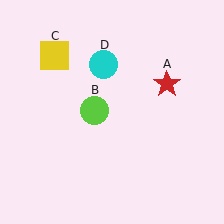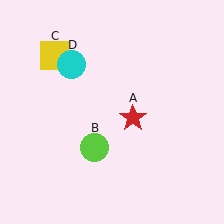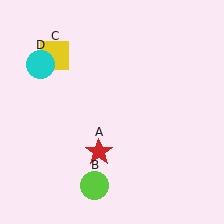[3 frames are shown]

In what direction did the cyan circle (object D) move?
The cyan circle (object D) moved left.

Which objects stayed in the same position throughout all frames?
Yellow square (object C) remained stationary.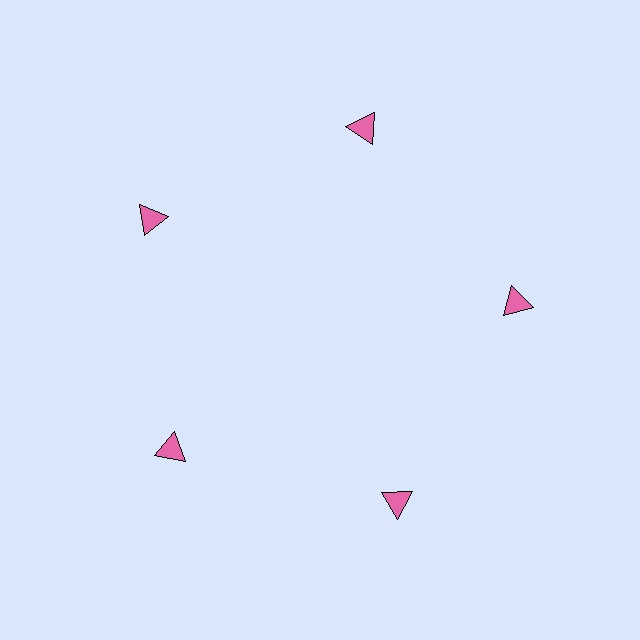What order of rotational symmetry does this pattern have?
This pattern has 5-fold rotational symmetry.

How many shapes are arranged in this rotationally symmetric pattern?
There are 5 shapes, arranged in 5 groups of 1.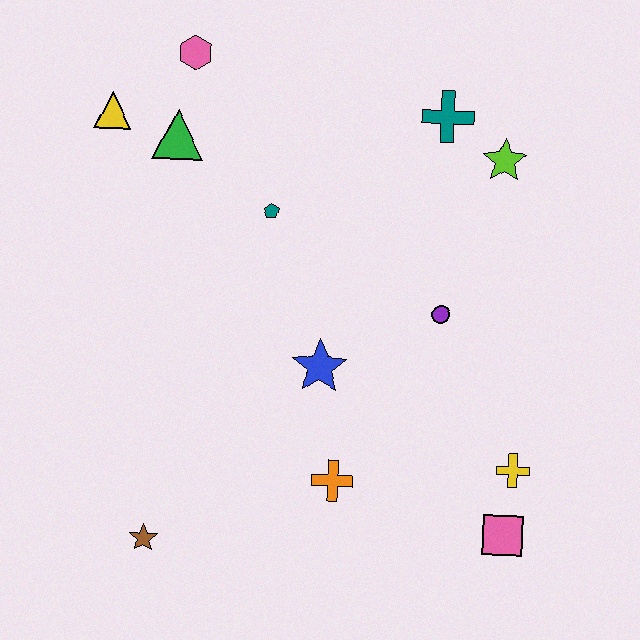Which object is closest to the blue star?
The orange cross is closest to the blue star.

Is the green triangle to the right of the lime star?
No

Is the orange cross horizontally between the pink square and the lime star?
No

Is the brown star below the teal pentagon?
Yes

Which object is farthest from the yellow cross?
The yellow triangle is farthest from the yellow cross.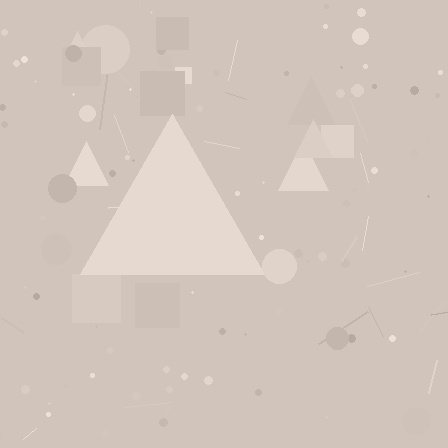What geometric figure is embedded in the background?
A triangle is embedded in the background.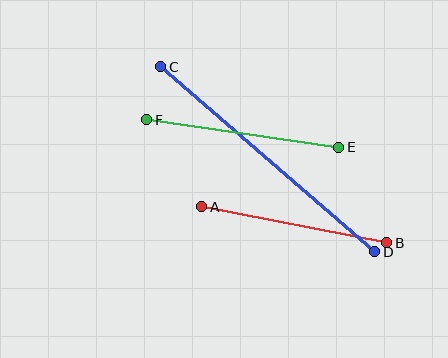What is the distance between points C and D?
The distance is approximately 283 pixels.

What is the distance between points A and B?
The distance is approximately 189 pixels.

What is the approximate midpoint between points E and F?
The midpoint is at approximately (243, 133) pixels.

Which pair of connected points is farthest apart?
Points C and D are farthest apart.